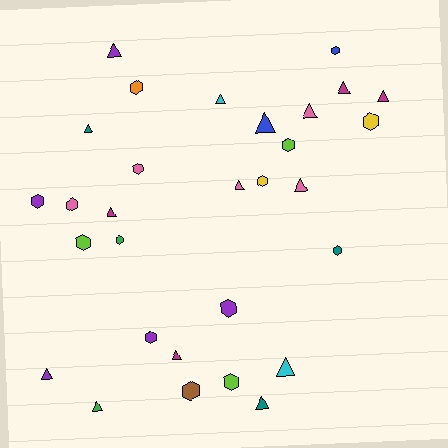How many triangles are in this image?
There are 15 triangles.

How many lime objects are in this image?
There are 3 lime objects.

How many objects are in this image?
There are 30 objects.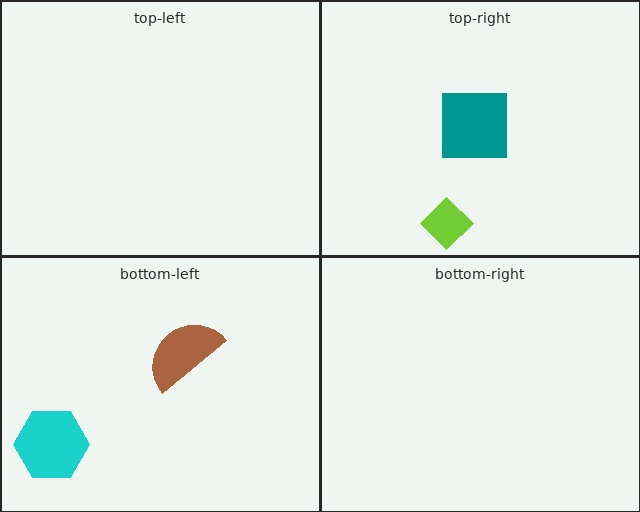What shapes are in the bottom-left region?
The brown semicircle, the cyan hexagon.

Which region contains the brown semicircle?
The bottom-left region.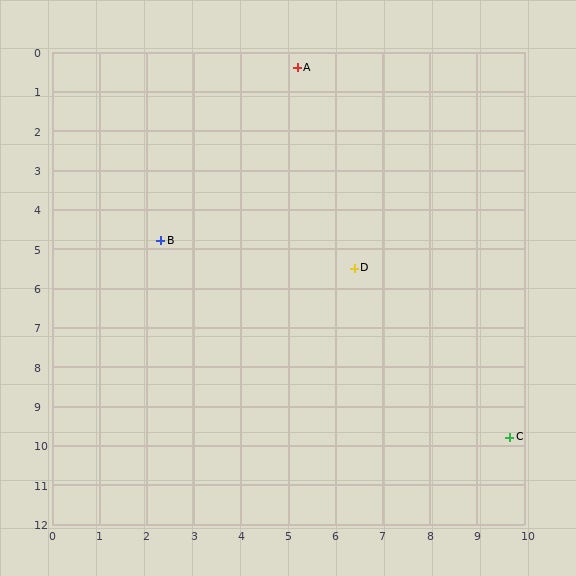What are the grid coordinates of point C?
Point C is at approximately (9.7, 9.8).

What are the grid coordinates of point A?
Point A is at approximately (5.2, 0.4).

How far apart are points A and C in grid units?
Points A and C are about 10.4 grid units apart.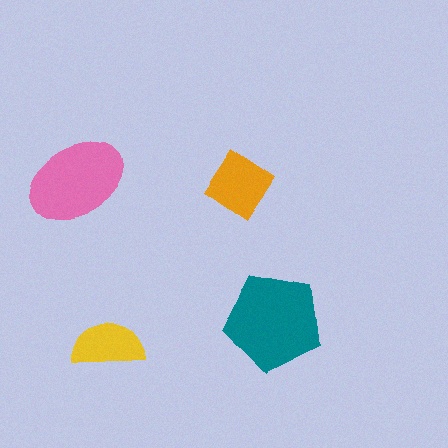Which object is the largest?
The teal pentagon.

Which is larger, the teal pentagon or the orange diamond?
The teal pentagon.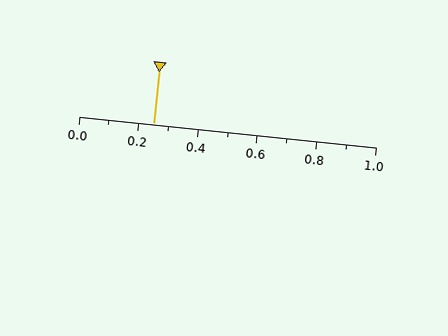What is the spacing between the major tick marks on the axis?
The major ticks are spaced 0.2 apart.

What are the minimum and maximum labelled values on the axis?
The axis runs from 0.0 to 1.0.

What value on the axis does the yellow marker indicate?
The marker indicates approximately 0.25.